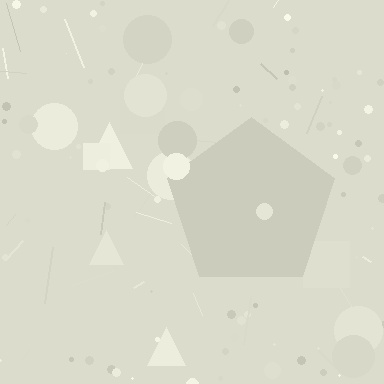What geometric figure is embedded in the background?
A pentagon is embedded in the background.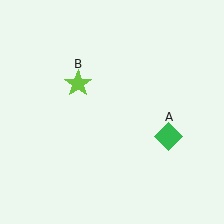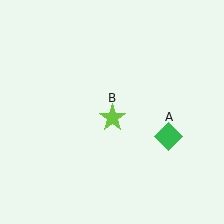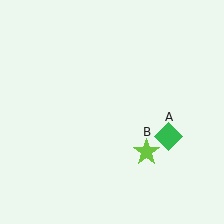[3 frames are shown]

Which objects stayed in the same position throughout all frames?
Green diamond (object A) remained stationary.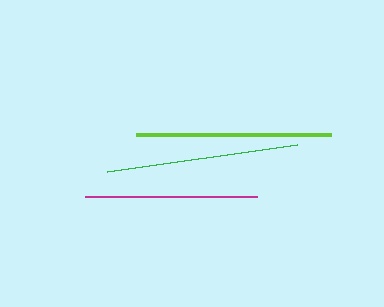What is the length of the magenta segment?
The magenta segment is approximately 172 pixels long.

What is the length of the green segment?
The green segment is approximately 192 pixels long.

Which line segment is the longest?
The lime line is the longest at approximately 194 pixels.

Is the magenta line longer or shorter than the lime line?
The lime line is longer than the magenta line.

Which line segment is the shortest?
The magenta line is the shortest at approximately 172 pixels.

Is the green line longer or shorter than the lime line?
The lime line is longer than the green line.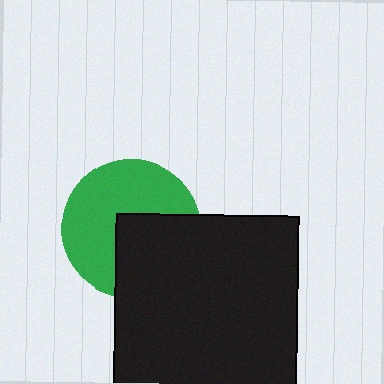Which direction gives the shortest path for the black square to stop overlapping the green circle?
Moving toward the lower-right gives the shortest separation.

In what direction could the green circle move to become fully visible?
The green circle could move toward the upper-left. That would shift it out from behind the black square entirely.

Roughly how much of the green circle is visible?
About half of it is visible (roughly 59%).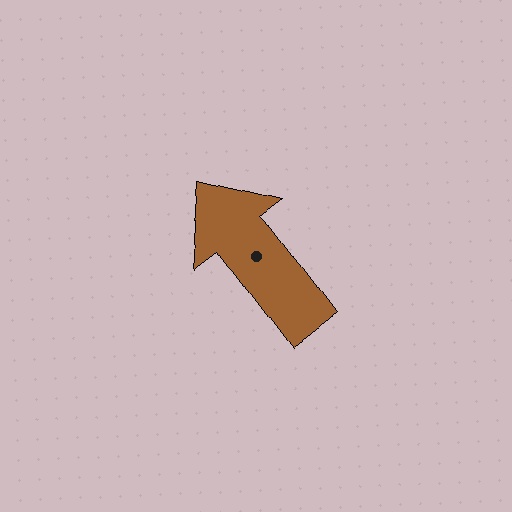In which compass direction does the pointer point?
Northwest.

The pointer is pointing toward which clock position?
Roughly 11 o'clock.